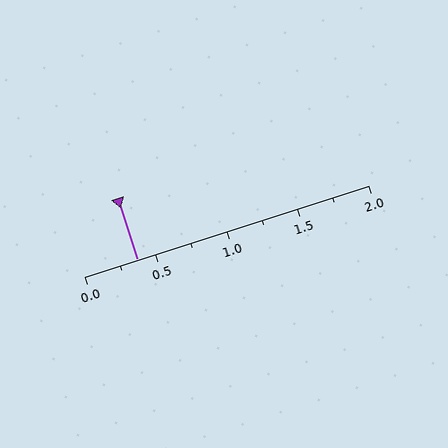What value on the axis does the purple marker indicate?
The marker indicates approximately 0.38.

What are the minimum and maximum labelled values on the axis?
The axis runs from 0.0 to 2.0.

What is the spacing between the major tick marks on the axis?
The major ticks are spaced 0.5 apart.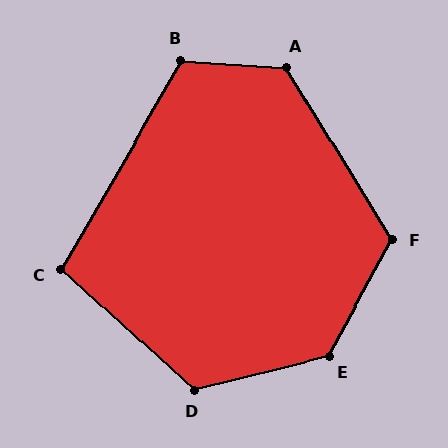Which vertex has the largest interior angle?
E, at approximately 133 degrees.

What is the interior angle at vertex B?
Approximately 116 degrees (obtuse).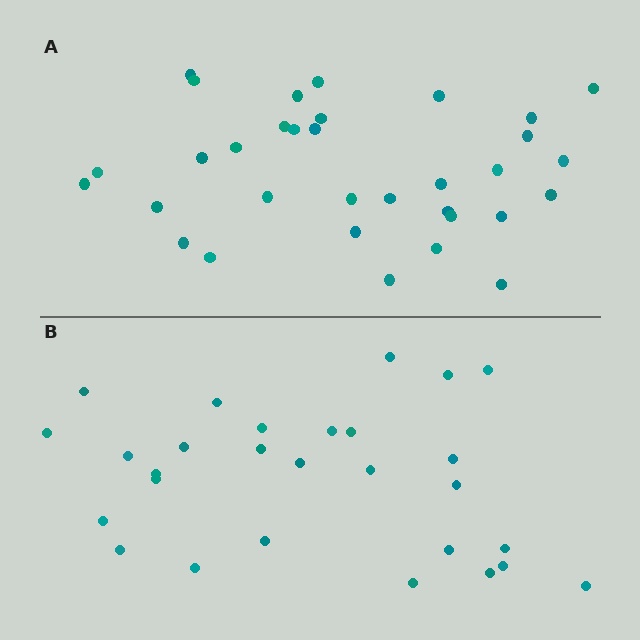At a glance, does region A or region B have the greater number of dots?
Region A (the top region) has more dots.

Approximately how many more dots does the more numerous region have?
Region A has about 5 more dots than region B.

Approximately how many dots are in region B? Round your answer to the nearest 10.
About 30 dots. (The exact count is 28, which rounds to 30.)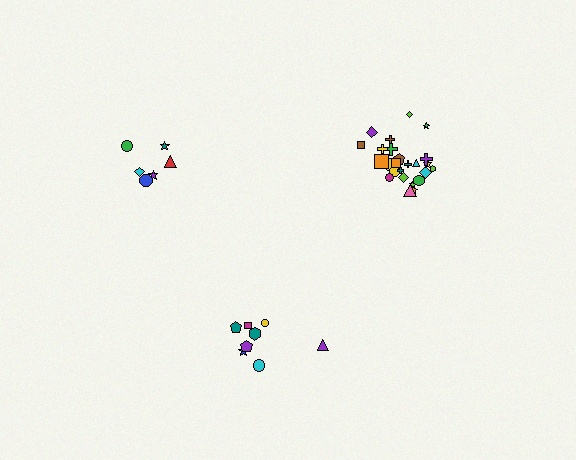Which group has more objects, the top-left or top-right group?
The top-right group.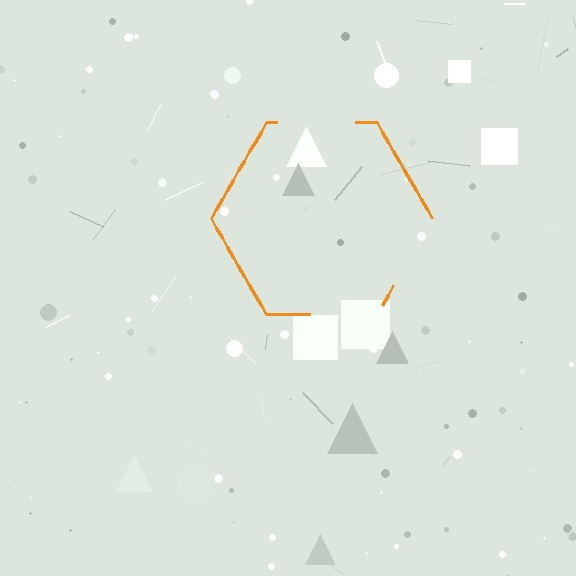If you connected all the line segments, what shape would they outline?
They would outline a hexagon.